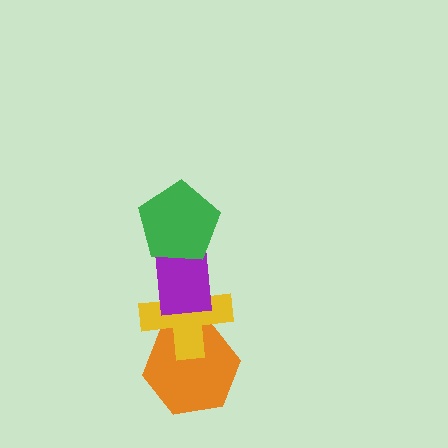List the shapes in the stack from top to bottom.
From top to bottom: the green pentagon, the purple rectangle, the yellow cross, the orange hexagon.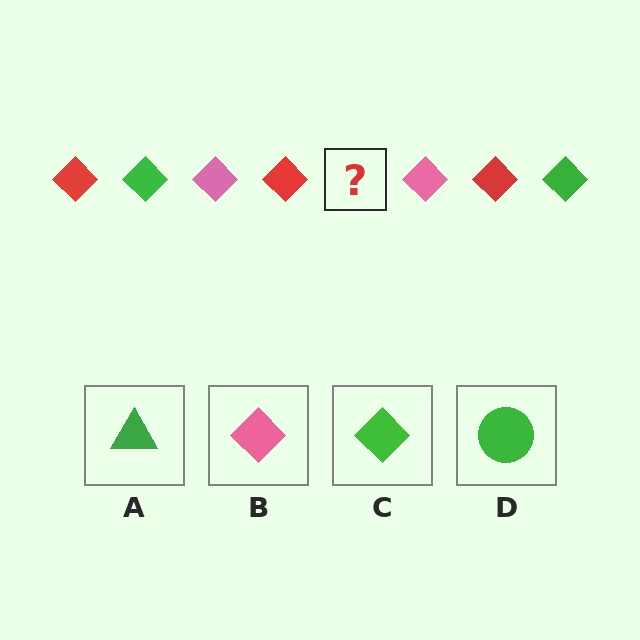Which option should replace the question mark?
Option C.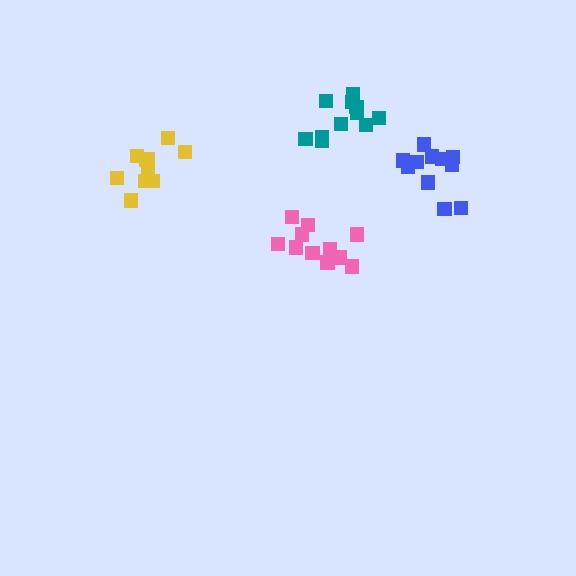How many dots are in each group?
Group 1: 10 dots, Group 2: 11 dots, Group 3: 11 dots, Group 4: 11 dots (43 total).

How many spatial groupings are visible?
There are 4 spatial groupings.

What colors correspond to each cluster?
The clusters are colored: yellow, teal, pink, blue.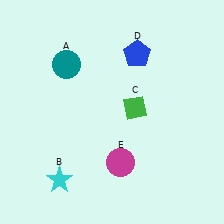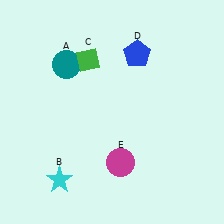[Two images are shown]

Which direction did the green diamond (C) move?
The green diamond (C) moved up.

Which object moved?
The green diamond (C) moved up.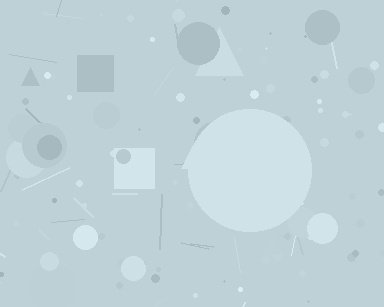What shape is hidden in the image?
A circle is hidden in the image.